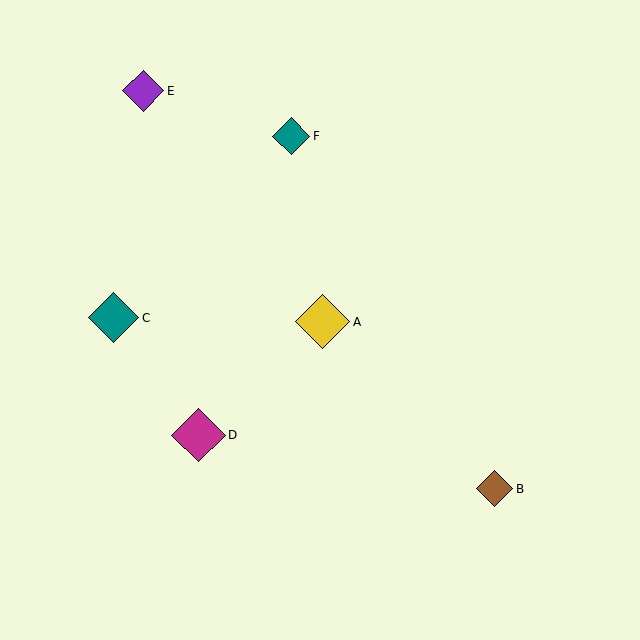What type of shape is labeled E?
Shape E is a purple diamond.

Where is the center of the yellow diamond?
The center of the yellow diamond is at (323, 322).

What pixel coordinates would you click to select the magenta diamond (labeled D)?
Click at (198, 435) to select the magenta diamond D.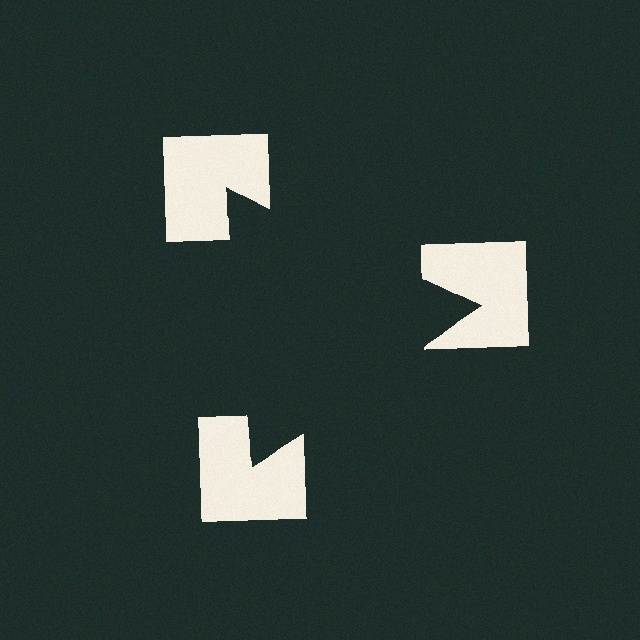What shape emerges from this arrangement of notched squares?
An illusory triangle — its edges are inferred from the aligned wedge cuts in the notched squares, not physically drawn.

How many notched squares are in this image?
There are 3 — one at each vertex of the illusory triangle.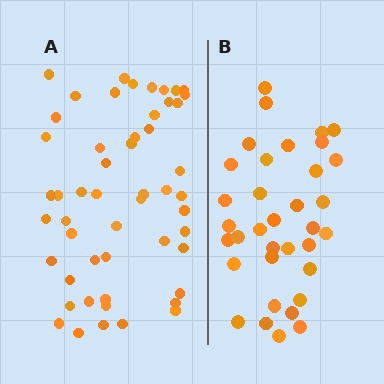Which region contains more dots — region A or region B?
Region A (the left region) has more dots.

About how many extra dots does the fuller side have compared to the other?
Region A has approximately 15 more dots than region B.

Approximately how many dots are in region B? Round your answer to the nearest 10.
About 40 dots. (The exact count is 35, which rounds to 40.)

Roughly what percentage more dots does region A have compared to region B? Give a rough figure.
About 50% more.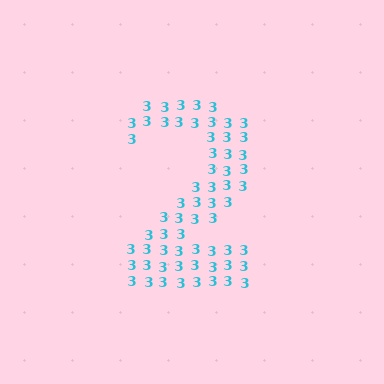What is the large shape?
The large shape is the digit 2.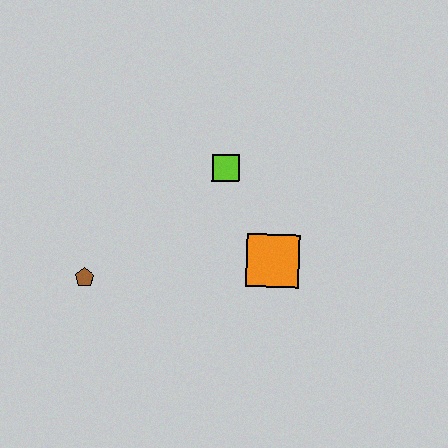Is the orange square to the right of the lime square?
Yes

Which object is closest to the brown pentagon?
The lime square is closest to the brown pentagon.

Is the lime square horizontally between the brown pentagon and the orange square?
Yes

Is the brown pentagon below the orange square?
Yes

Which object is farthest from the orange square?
The brown pentagon is farthest from the orange square.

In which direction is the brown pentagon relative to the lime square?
The brown pentagon is to the left of the lime square.